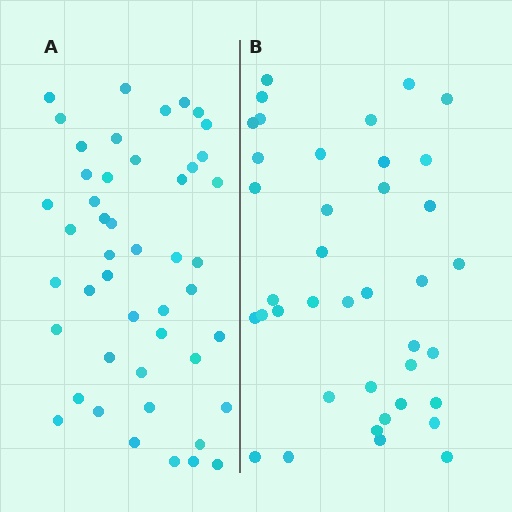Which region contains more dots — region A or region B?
Region A (the left region) has more dots.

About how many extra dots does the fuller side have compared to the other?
Region A has roughly 8 or so more dots than region B.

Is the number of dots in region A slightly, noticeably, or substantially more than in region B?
Region A has only slightly more — the two regions are fairly close. The ratio is roughly 1.2 to 1.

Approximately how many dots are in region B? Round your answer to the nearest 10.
About 40 dots. (The exact count is 39, which rounds to 40.)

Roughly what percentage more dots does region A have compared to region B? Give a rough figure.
About 20% more.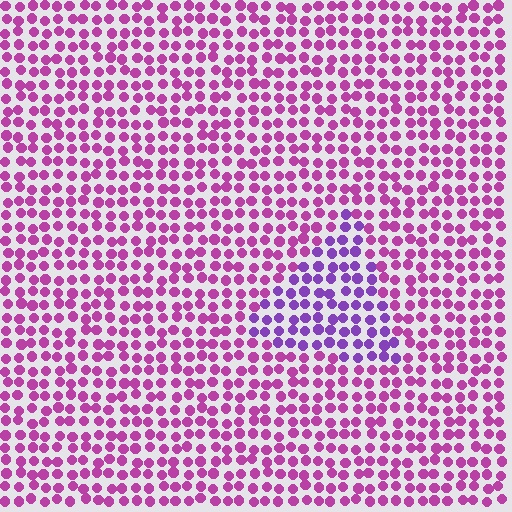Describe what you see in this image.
The image is filled with small magenta elements in a uniform arrangement. A triangle-shaped region is visible where the elements are tinted to a slightly different hue, forming a subtle color boundary.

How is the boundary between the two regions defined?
The boundary is defined purely by a slight shift in hue (about 37 degrees). Spacing, size, and orientation are identical on both sides.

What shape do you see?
I see a triangle.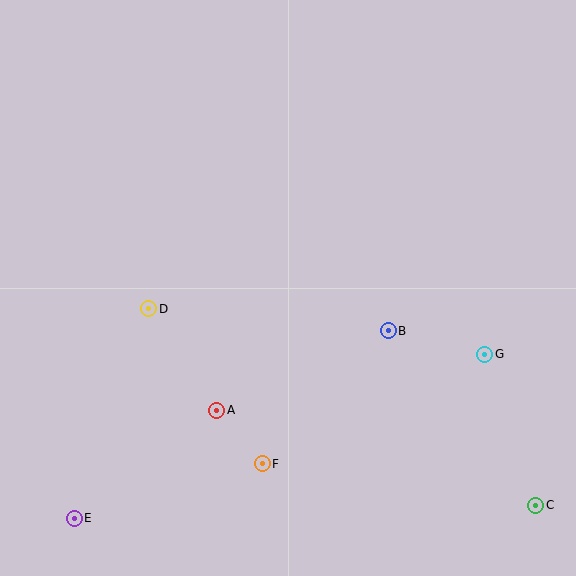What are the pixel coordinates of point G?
Point G is at (485, 354).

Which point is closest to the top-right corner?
Point G is closest to the top-right corner.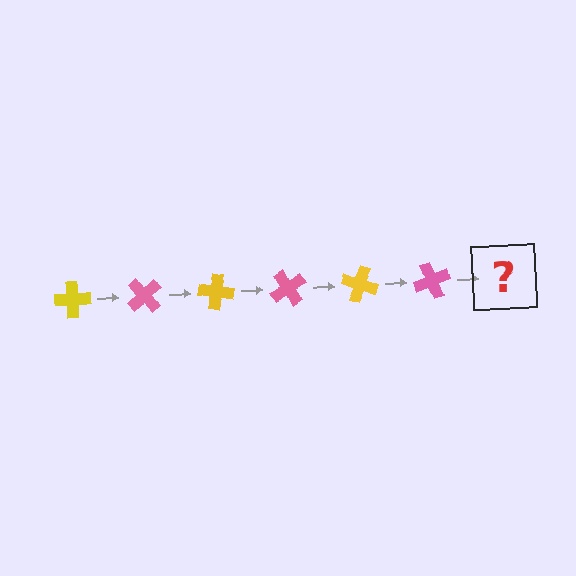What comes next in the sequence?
The next element should be a yellow cross, rotated 300 degrees from the start.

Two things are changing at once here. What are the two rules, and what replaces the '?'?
The two rules are that it rotates 50 degrees each step and the color cycles through yellow and pink. The '?' should be a yellow cross, rotated 300 degrees from the start.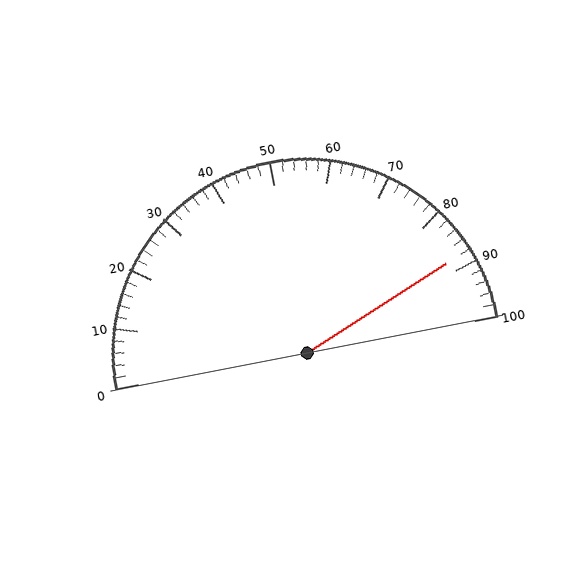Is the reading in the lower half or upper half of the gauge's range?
The reading is in the upper half of the range (0 to 100).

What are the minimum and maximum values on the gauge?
The gauge ranges from 0 to 100.